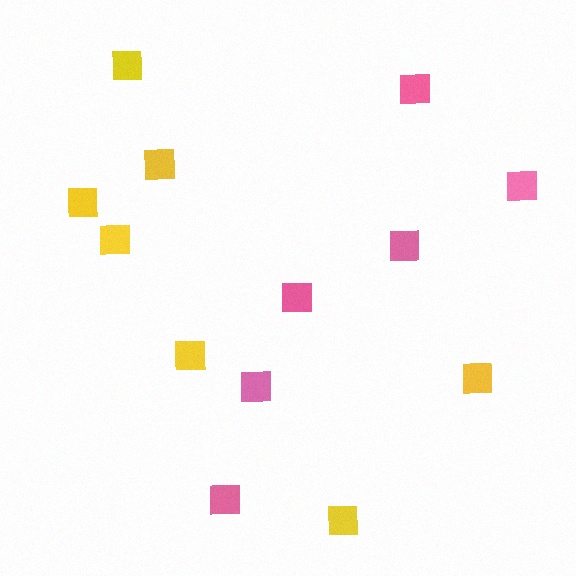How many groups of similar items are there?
There are 2 groups: one group of pink squares (6) and one group of yellow squares (7).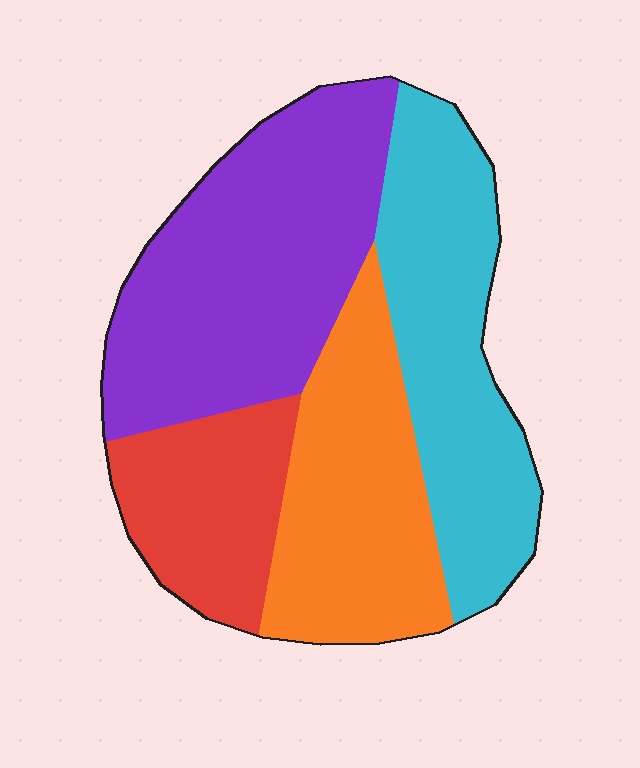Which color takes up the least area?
Red, at roughly 15%.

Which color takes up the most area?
Purple, at roughly 35%.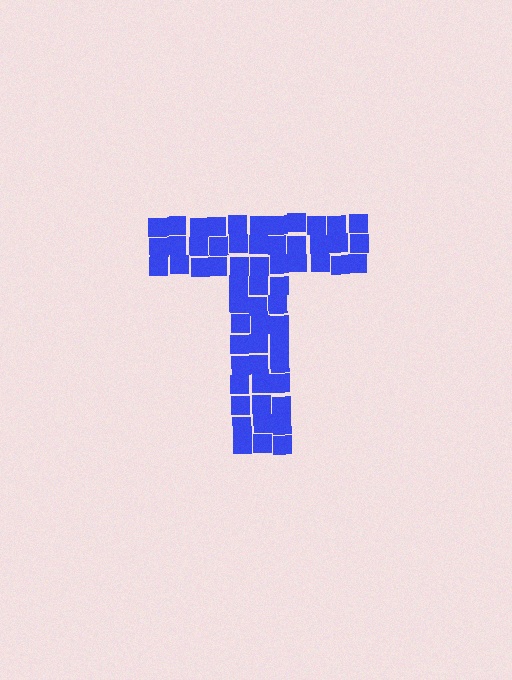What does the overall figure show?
The overall figure shows the letter T.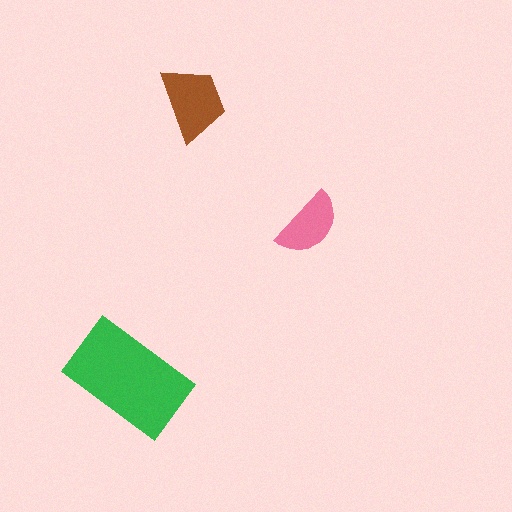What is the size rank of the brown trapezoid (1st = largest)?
2nd.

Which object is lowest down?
The green rectangle is bottommost.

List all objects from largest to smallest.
The green rectangle, the brown trapezoid, the pink semicircle.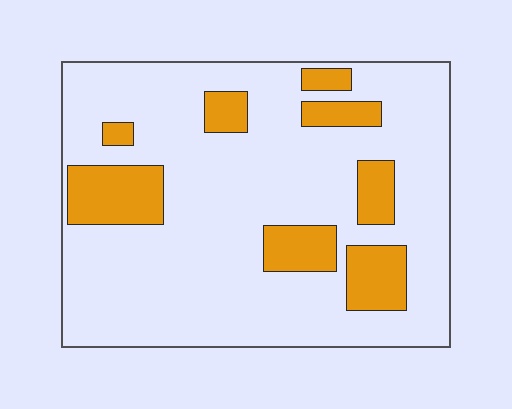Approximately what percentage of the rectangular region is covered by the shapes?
Approximately 20%.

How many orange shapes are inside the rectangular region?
8.